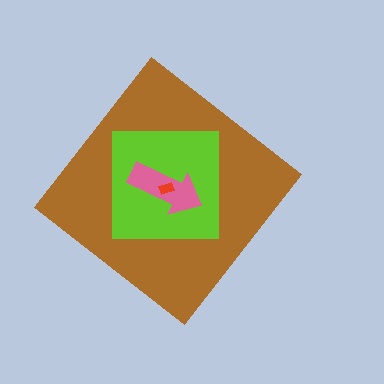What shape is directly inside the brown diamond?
The lime square.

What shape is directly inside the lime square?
The pink arrow.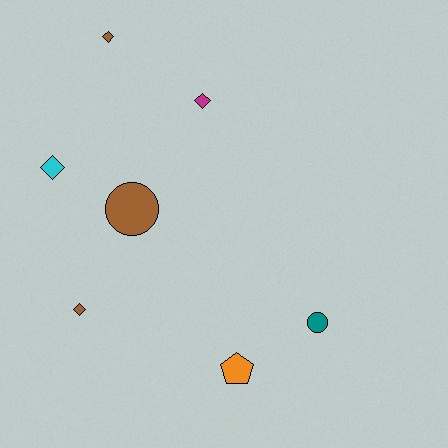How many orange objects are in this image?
There is 1 orange object.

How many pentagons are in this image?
There is 1 pentagon.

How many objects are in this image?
There are 7 objects.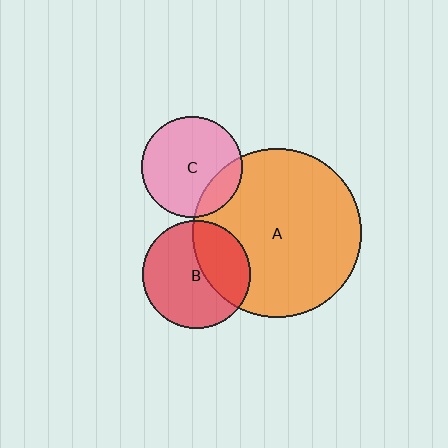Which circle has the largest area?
Circle A (orange).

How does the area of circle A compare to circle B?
Approximately 2.4 times.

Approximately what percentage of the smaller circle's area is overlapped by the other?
Approximately 35%.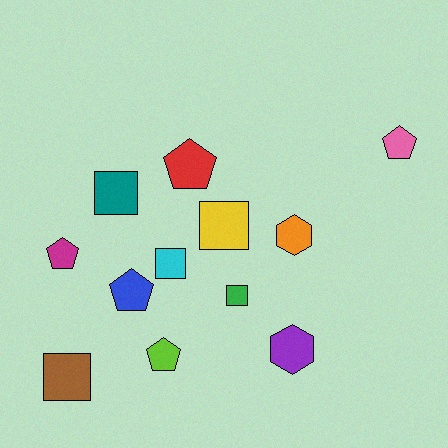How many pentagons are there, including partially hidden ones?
There are 5 pentagons.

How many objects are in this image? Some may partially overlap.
There are 12 objects.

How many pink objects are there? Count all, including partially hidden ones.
There is 1 pink object.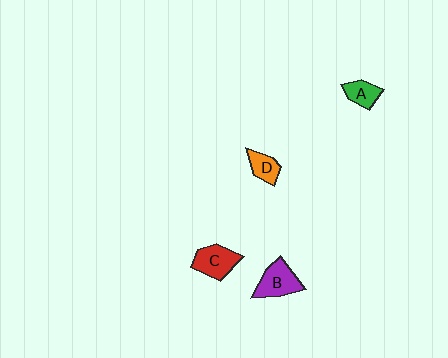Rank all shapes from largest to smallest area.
From largest to smallest: B (purple), C (red), A (green), D (orange).